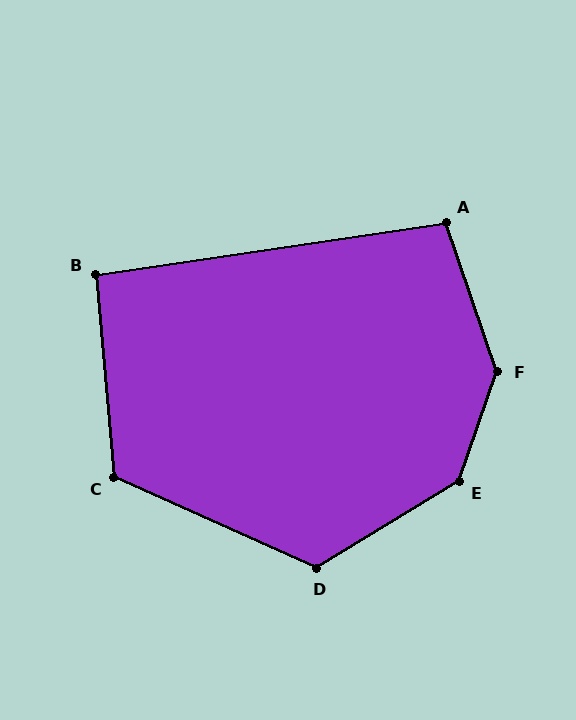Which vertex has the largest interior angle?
F, at approximately 142 degrees.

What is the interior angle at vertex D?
Approximately 125 degrees (obtuse).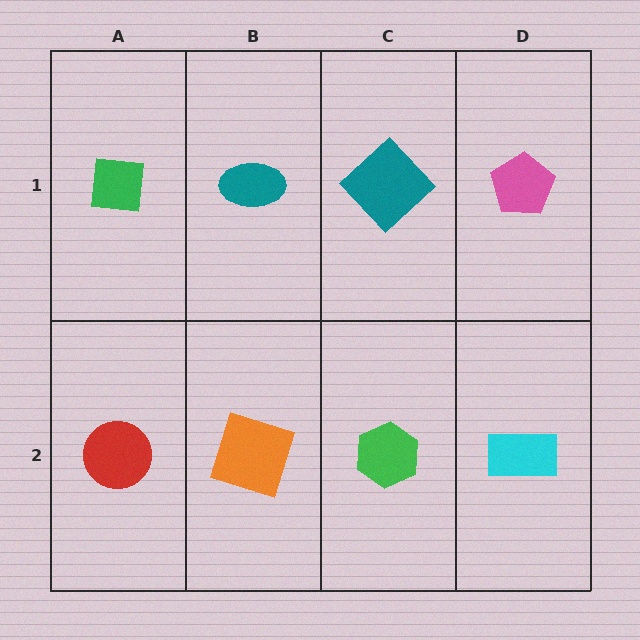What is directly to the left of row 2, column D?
A green hexagon.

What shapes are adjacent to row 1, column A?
A red circle (row 2, column A), a teal ellipse (row 1, column B).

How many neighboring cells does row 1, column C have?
3.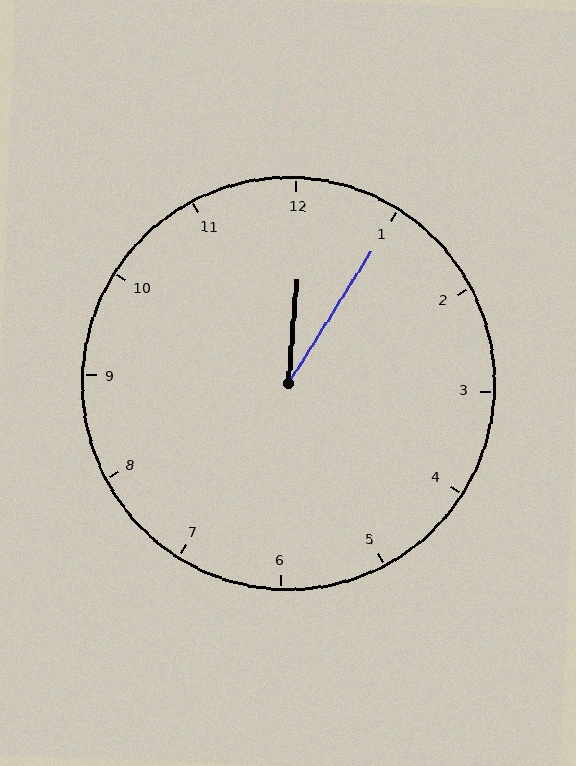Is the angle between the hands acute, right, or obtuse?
It is acute.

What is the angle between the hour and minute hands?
Approximately 28 degrees.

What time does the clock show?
12:05.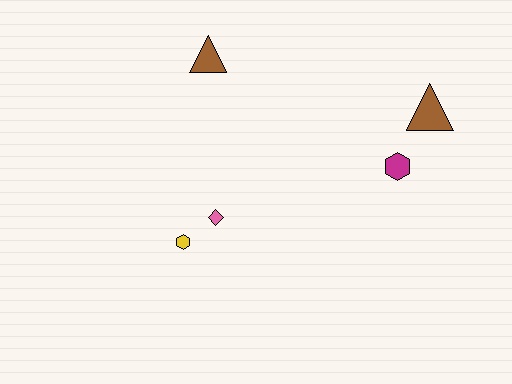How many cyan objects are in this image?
There are no cyan objects.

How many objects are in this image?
There are 5 objects.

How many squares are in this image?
There are no squares.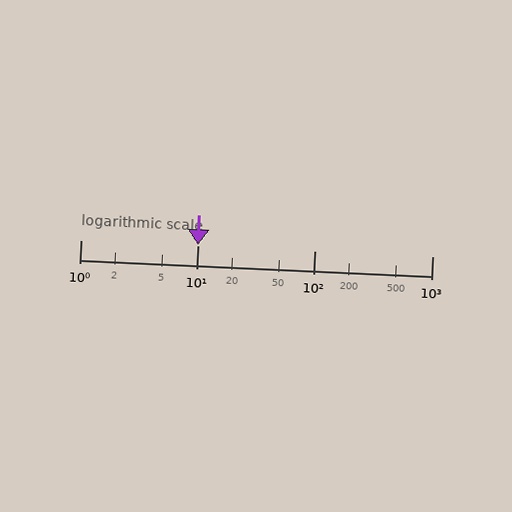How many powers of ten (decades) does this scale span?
The scale spans 3 decades, from 1 to 1000.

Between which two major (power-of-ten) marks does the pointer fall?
The pointer is between 10 and 100.